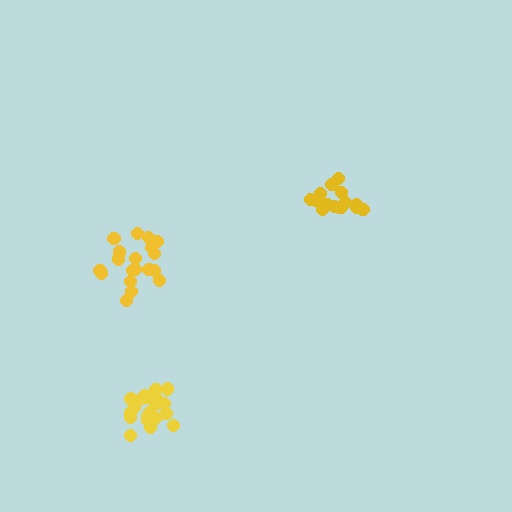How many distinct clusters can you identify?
There are 3 distinct clusters.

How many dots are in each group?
Group 1: 16 dots, Group 2: 19 dots, Group 3: 20 dots (55 total).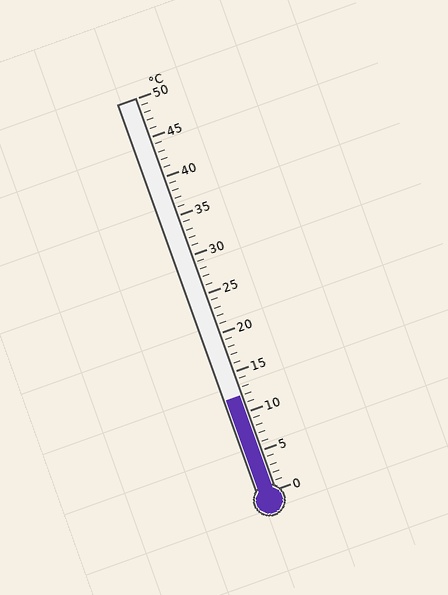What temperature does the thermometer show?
The thermometer shows approximately 12°C.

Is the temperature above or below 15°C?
The temperature is below 15°C.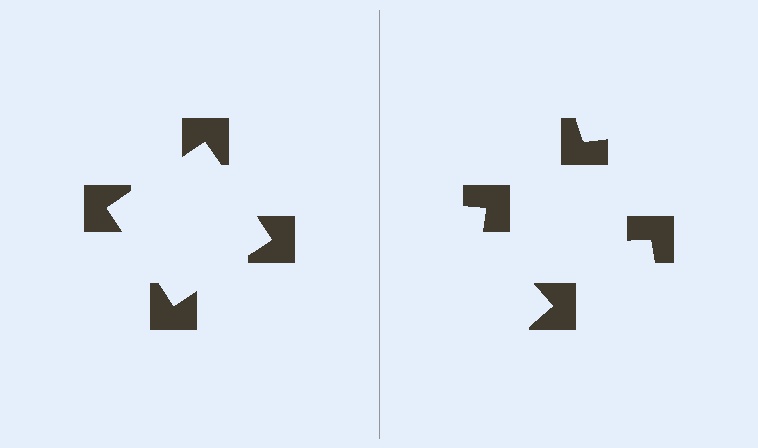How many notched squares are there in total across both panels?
8 — 4 on each side.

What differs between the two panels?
The notched squares are positioned identically on both sides; only the wedge orientations differ. On the left they align to a square; on the right they are misaligned.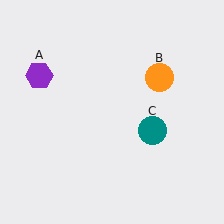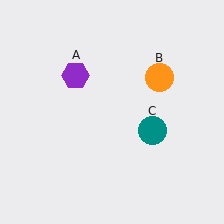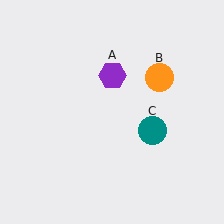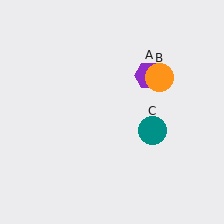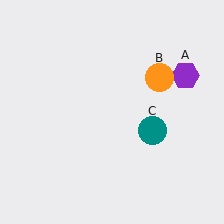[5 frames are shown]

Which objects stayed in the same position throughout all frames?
Orange circle (object B) and teal circle (object C) remained stationary.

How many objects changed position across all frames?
1 object changed position: purple hexagon (object A).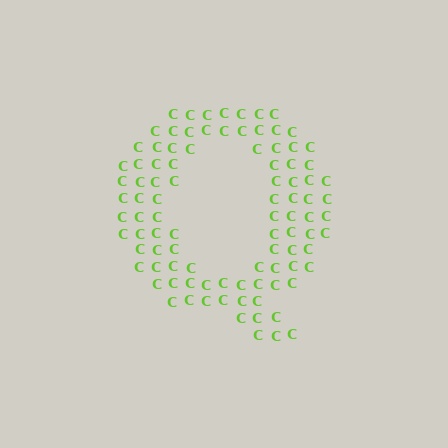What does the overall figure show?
The overall figure shows the letter Q.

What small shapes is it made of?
It is made of small letter C's.